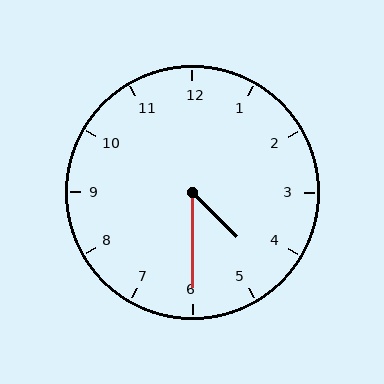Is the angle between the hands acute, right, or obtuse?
It is acute.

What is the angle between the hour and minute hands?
Approximately 45 degrees.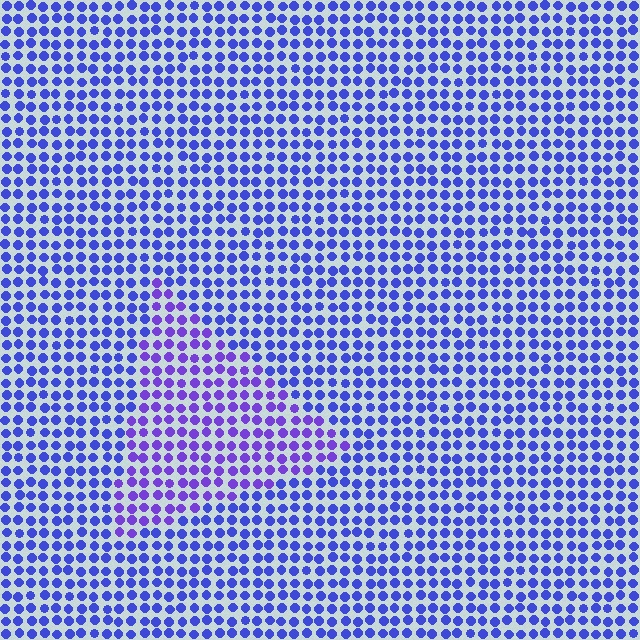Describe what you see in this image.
The image is filled with small blue elements in a uniform arrangement. A triangle-shaped region is visible where the elements are tinted to a slightly different hue, forming a subtle color boundary.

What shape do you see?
I see a triangle.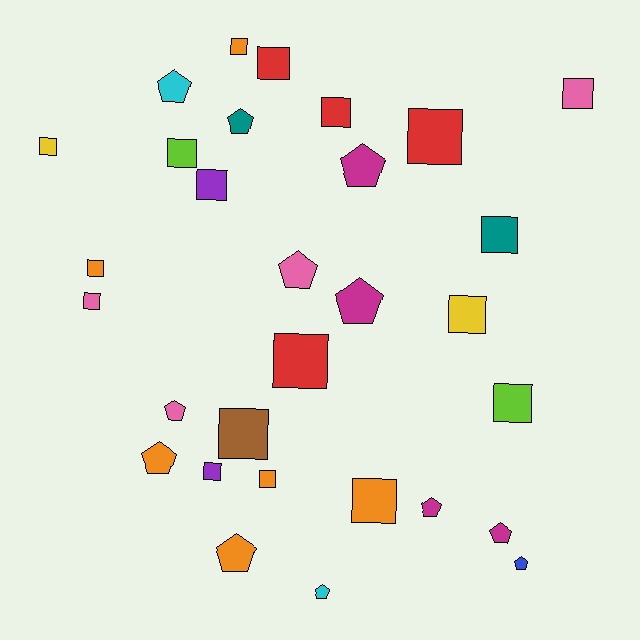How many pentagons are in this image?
There are 12 pentagons.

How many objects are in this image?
There are 30 objects.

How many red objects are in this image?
There are 4 red objects.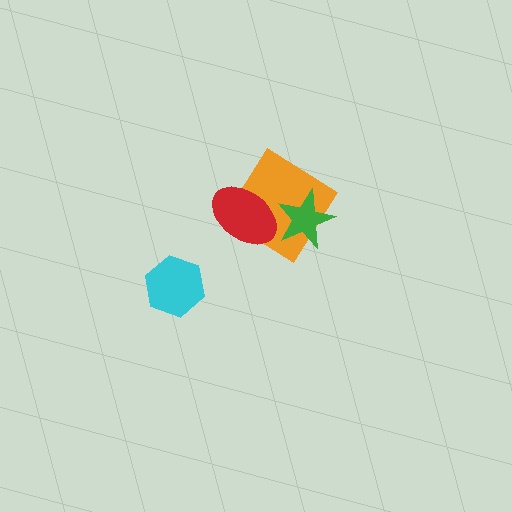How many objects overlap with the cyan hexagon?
0 objects overlap with the cyan hexagon.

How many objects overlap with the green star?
1 object overlaps with the green star.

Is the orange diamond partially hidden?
Yes, it is partially covered by another shape.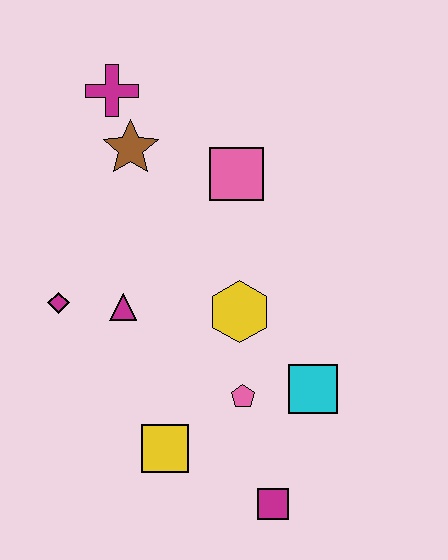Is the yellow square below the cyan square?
Yes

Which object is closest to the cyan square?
The pink pentagon is closest to the cyan square.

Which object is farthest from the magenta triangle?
The magenta square is farthest from the magenta triangle.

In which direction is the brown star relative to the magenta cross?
The brown star is below the magenta cross.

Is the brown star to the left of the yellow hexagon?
Yes